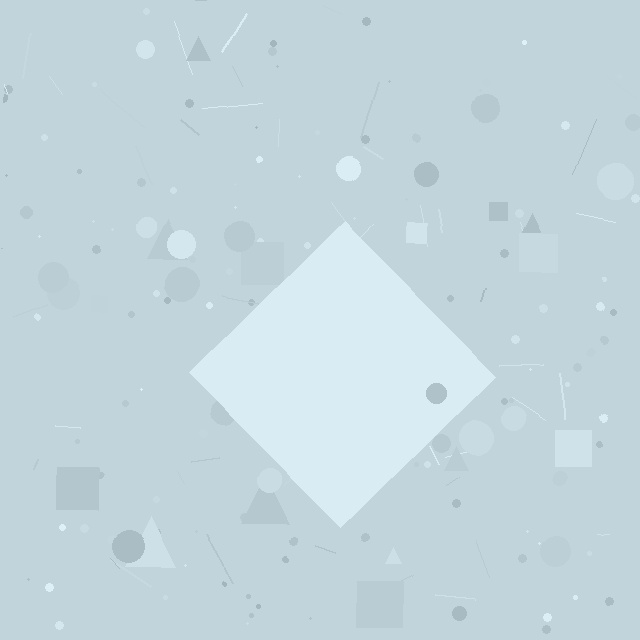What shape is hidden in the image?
A diamond is hidden in the image.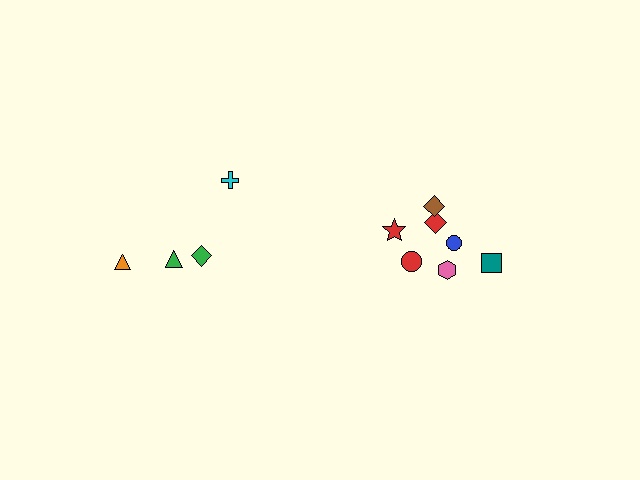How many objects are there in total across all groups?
There are 11 objects.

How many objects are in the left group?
There are 4 objects.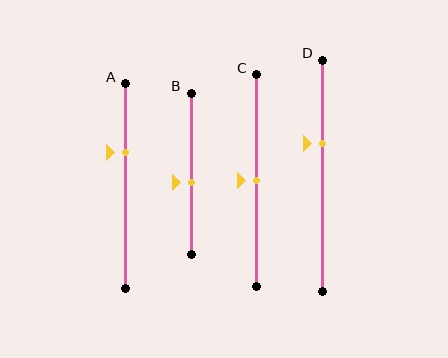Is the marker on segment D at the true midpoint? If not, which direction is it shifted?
No, the marker on segment D is shifted upward by about 14% of the segment length.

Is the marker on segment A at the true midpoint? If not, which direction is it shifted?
No, the marker on segment A is shifted upward by about 17% of the segment length.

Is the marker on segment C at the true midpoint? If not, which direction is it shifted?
Yes, the marker on segment C is at the true midpoint.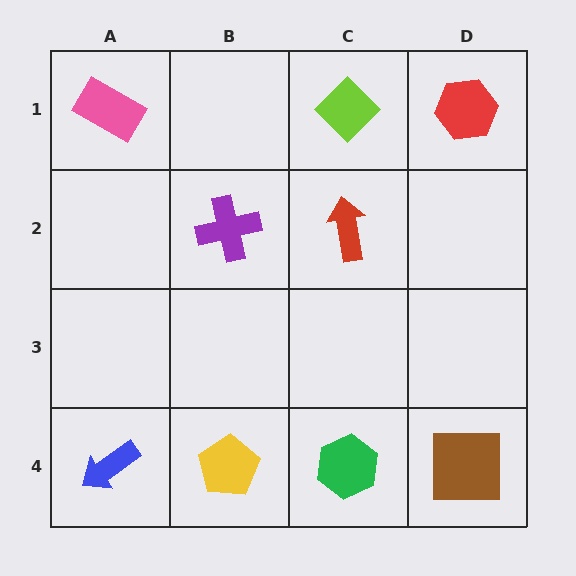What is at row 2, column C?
A red arrow.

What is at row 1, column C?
A lime diamond.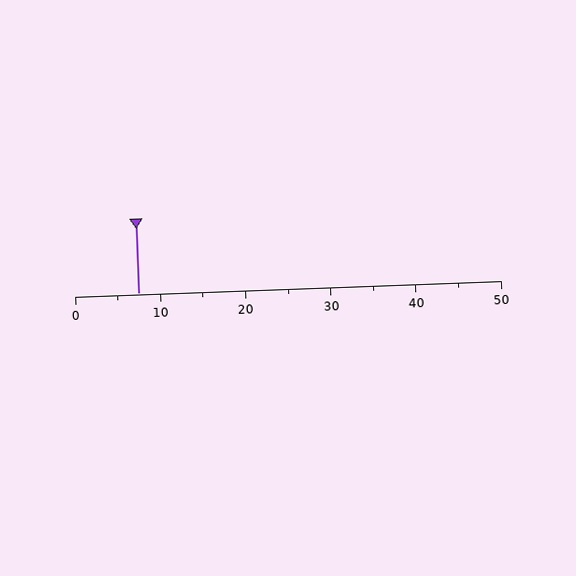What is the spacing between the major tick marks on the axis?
The major ticks are spaced 10 apart.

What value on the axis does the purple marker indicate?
The marker indicates approximately 7.5.